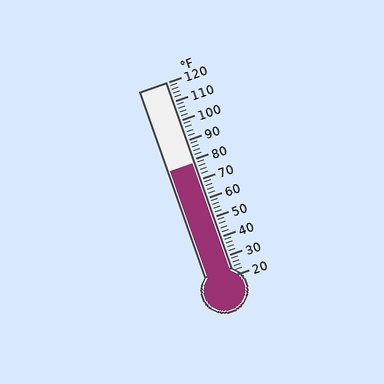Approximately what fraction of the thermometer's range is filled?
The thermometer is filled to approximately 60% of its range.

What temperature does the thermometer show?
The thermometer shows approximately 78°F.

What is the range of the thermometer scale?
The thermometer scale ranges from 20°F to 120°F.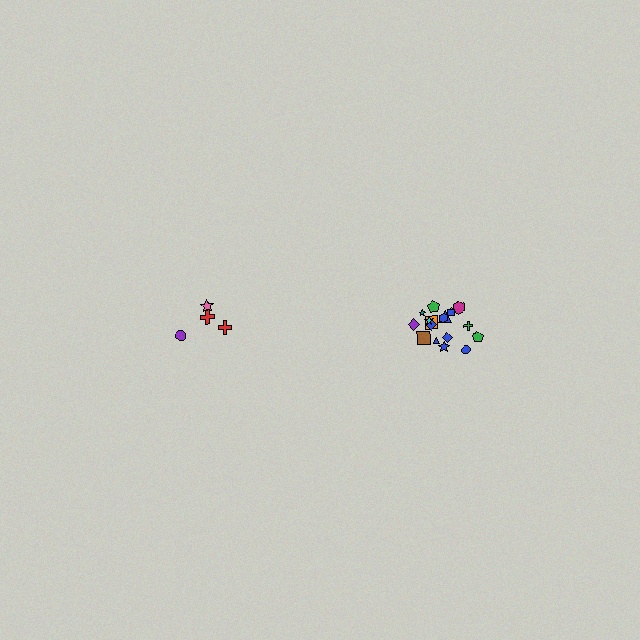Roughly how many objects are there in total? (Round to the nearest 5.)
Roughly 20 objects in total.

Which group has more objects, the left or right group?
The right group.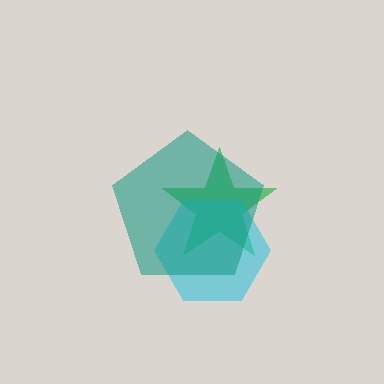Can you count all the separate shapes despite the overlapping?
Yes, there are 3 separate shapes.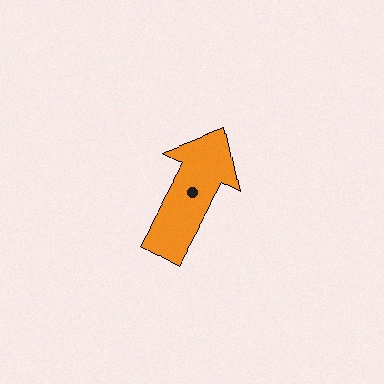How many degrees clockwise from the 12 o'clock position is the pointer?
Approximately 28 degrees.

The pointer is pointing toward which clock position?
Roughly 1 o'clock.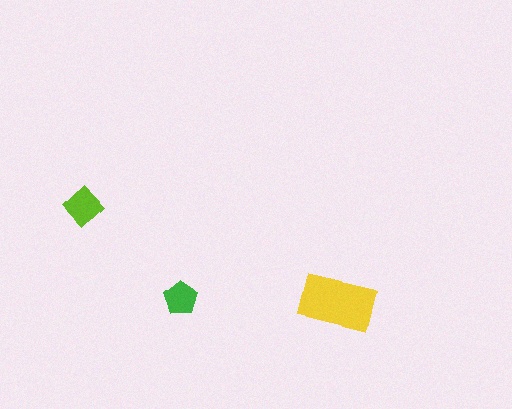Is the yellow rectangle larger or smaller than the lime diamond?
Larger.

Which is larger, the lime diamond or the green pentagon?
The lime diamond.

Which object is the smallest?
The green pentagon.